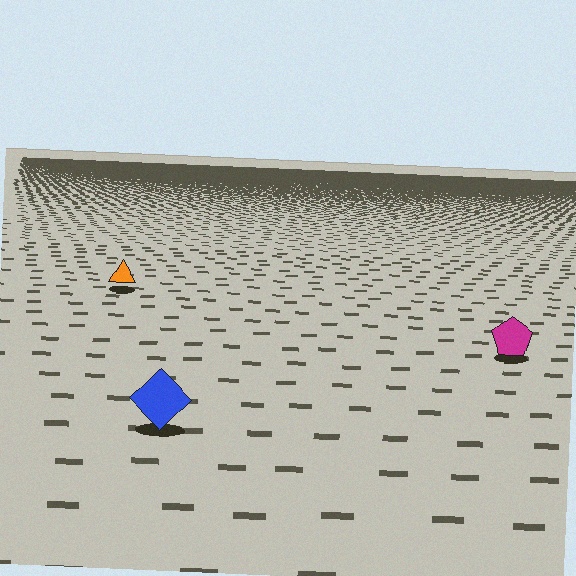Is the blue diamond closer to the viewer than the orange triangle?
Yes. The blue diamond is closer — you can tell from the texture gradient: the ground texture is coarser near it.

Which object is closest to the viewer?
The blue diamond is closest. The texture marks near it are larger and more spread out.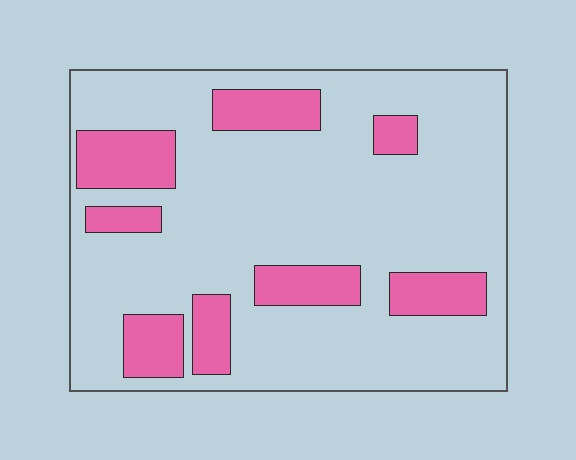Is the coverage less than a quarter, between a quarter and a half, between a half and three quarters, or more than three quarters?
Less than a quarter.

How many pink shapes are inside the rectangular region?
8.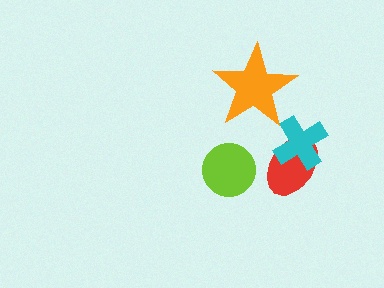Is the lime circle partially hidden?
No, no other shape covers it.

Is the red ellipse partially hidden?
Yes, it is partially covered by another shape.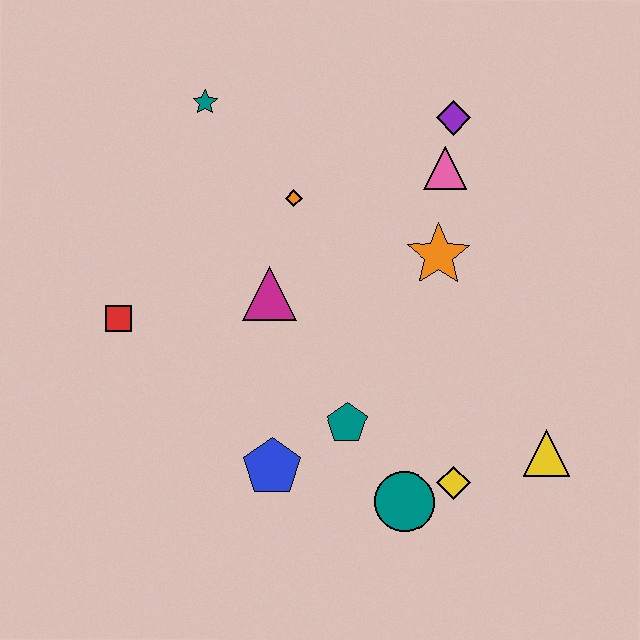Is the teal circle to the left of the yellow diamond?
Yes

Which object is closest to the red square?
The magenta triangle is closest to the red square.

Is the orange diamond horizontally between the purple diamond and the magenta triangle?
Yes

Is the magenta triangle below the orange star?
Yes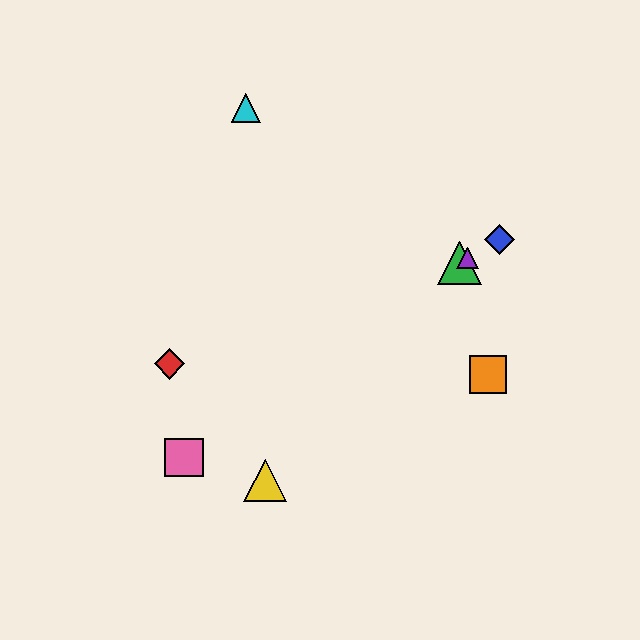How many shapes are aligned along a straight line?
3 shapes (the blue diamond, the green triangle, the purple triangle) are aligned along a straight line.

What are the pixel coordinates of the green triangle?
The green triangle is at (459, 263).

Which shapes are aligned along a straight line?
The blue diamond, the green triangle, the purple triangle are aligned along a straight line.